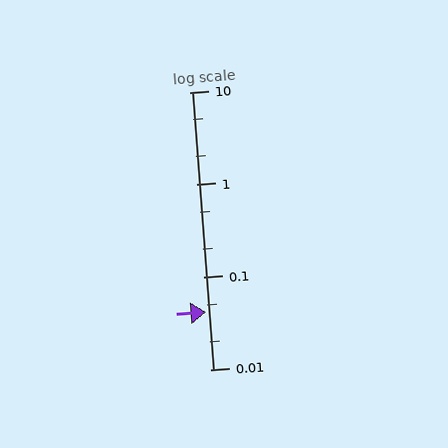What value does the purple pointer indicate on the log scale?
The pointer indicates approximately 0.042.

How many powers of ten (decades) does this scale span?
The scale spans 3 decades, from 0.01 to 10.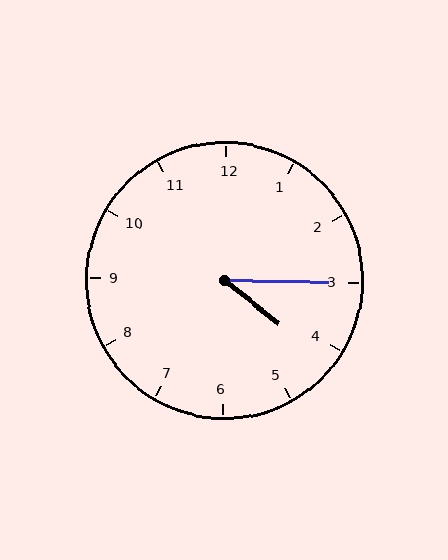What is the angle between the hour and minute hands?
Approximately 38 degrees.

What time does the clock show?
4:15.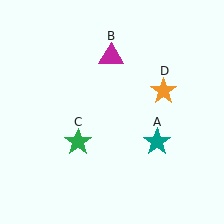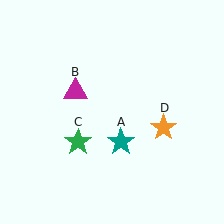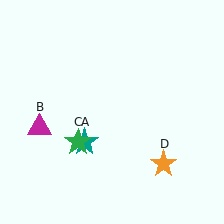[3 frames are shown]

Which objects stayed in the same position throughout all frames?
Green star (object C) remained stationary.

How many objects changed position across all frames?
3 objects changed position: teal star (object A), magenta triangle (object B), orange star (object D).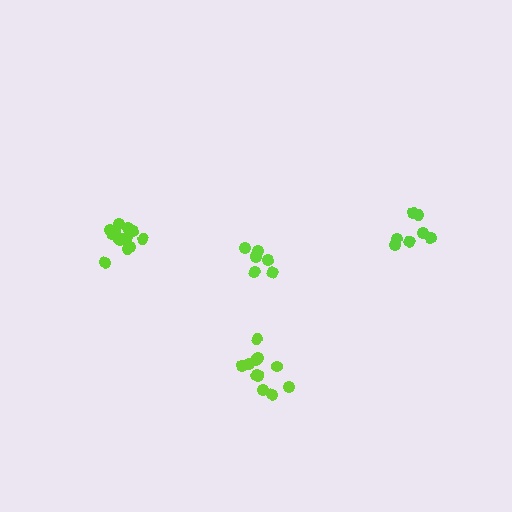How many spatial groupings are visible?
There are 4 spatial groupings.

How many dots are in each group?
Group 1: 7 dots, Group 2: 7 dots, Group 3: 13 dots, Group 4: 11 dots (38 total).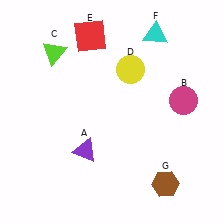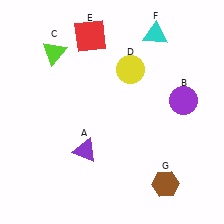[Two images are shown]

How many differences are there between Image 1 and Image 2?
There is 1 difference between the two images.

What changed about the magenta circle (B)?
In Image 1, B is magenta. In Image 2, it changed to purple.